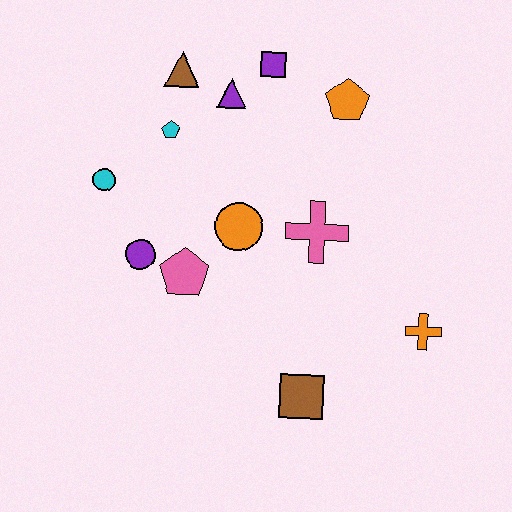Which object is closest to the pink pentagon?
The purple circle is closest to the pink pentagon.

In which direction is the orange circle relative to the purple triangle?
The orange circle is below the purple triangle.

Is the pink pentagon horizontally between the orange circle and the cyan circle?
Yes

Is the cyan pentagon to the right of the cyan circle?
Yes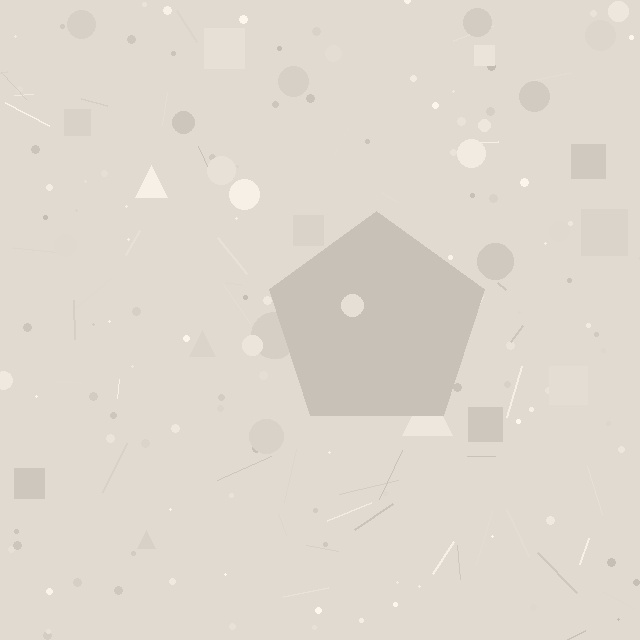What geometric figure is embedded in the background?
A pentagon is embedded in the background.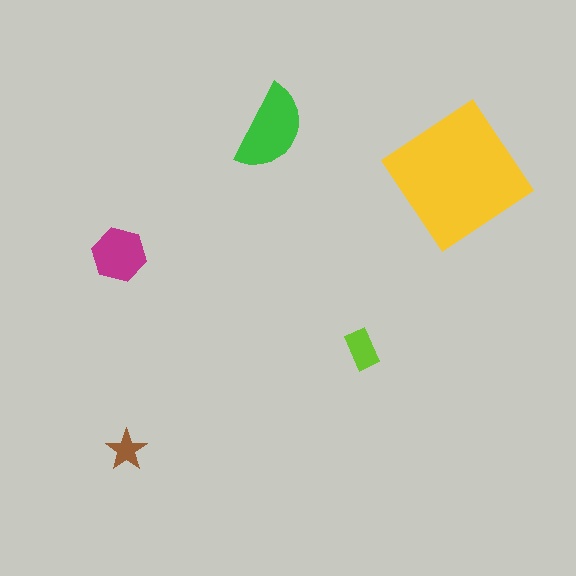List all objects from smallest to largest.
The brown star, the lime rectangle, the magenta hexagon, the green semicircle, the yellow diamond.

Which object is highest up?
The green semicircle is topmost.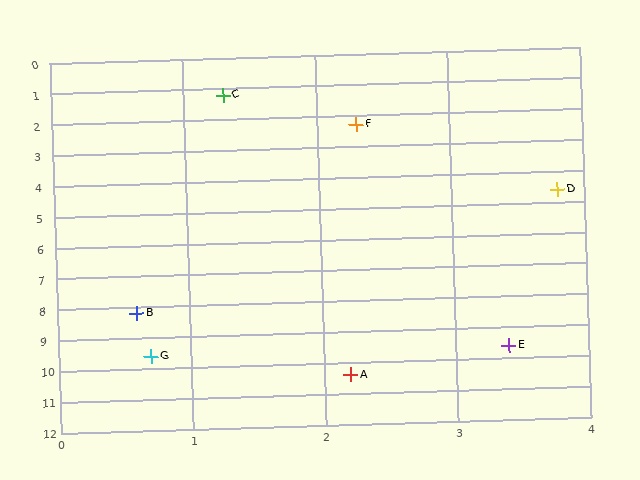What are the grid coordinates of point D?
Point D is at approximately (3.8, 4.6).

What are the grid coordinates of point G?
Point G is at approximately (0.7, 9.6).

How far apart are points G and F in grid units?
Points G and F are about 7.5 grid units apart.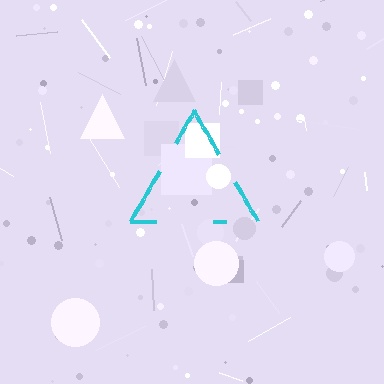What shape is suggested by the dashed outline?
The dashed outline suggests a triangle.